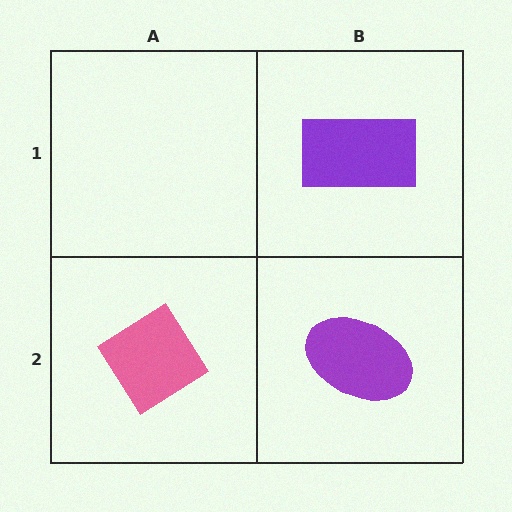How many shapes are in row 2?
2 shapes.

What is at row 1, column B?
A purple rectangle.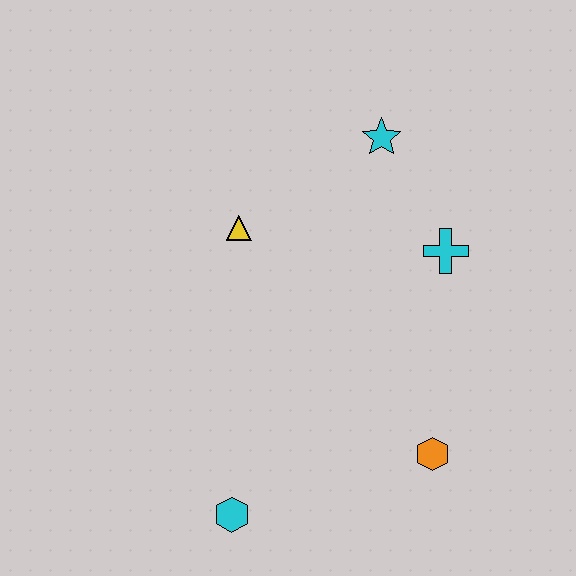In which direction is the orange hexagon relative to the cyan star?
The orange hexagon is below the cyan star.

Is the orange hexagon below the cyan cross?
Yes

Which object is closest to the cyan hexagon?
The orange hexagon is closest to the cyan hexagon.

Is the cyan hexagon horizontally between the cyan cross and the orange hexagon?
No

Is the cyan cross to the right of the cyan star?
Yes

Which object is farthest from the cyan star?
The cyan hexagon is farthest from the cyan star.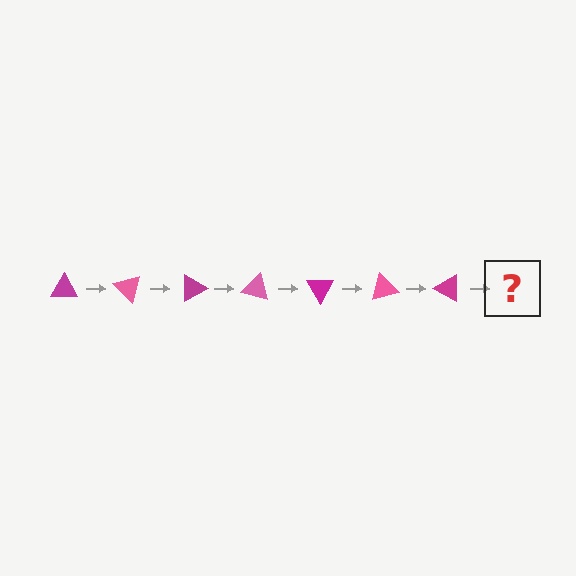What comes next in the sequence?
The next element should be a pink triangle, rotated 315 degrees from the start.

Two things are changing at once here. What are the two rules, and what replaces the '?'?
The two rules are that it rotates 45 degrees each step and the color cycles through magenta and pink. The '?' should be a pink triangle, rotated 315 degrees from the start.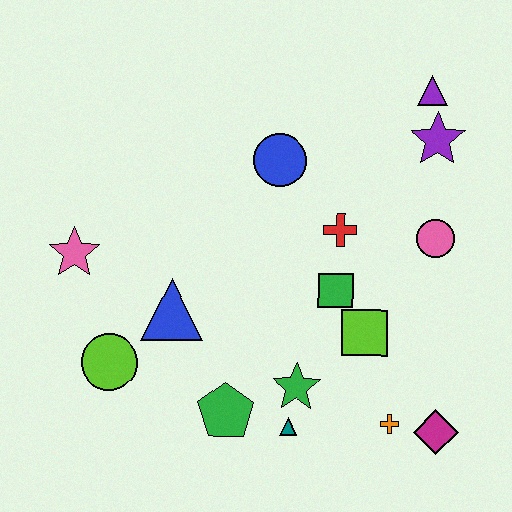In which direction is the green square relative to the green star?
The green square is above the green star.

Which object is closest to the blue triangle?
The lime circle is closest to the blue triangle.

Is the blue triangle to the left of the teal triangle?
Yes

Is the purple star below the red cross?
No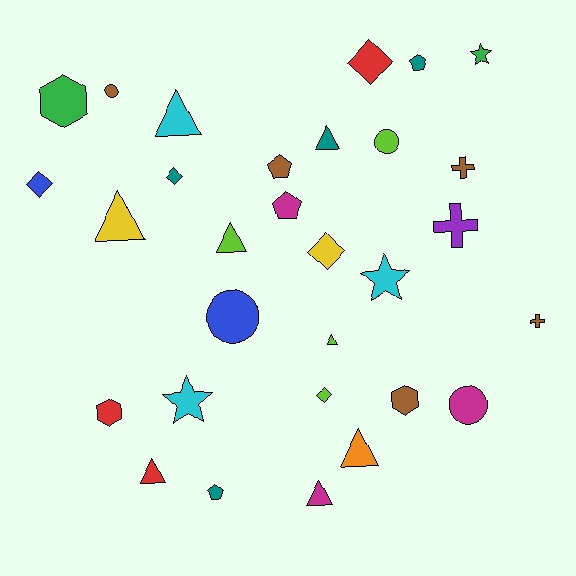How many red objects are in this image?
There are 3 red objects.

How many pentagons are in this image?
There are 4 pentagons.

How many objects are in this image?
There are 30 objects.